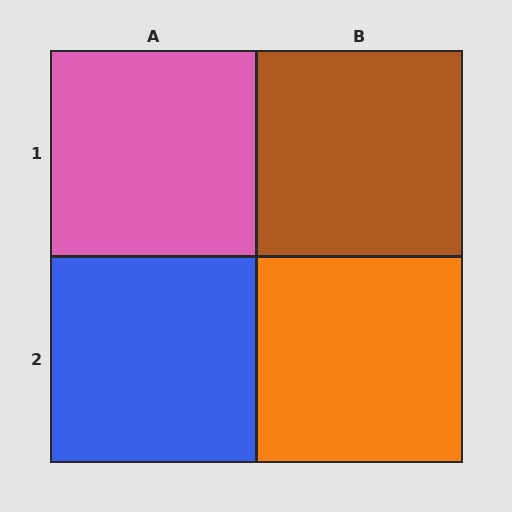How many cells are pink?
1 cell is pink.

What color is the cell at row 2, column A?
Blue.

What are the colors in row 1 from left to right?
Pink, brown.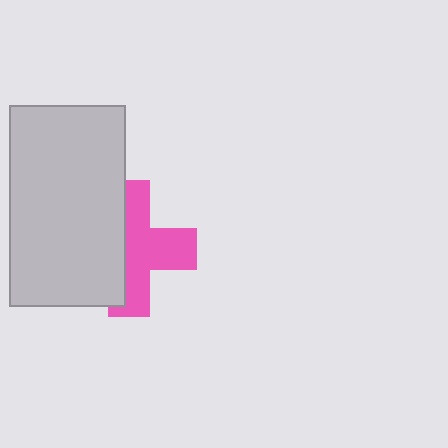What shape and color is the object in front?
The object in front is a light gray rectangle.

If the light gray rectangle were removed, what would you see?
You would see the complete pink cross.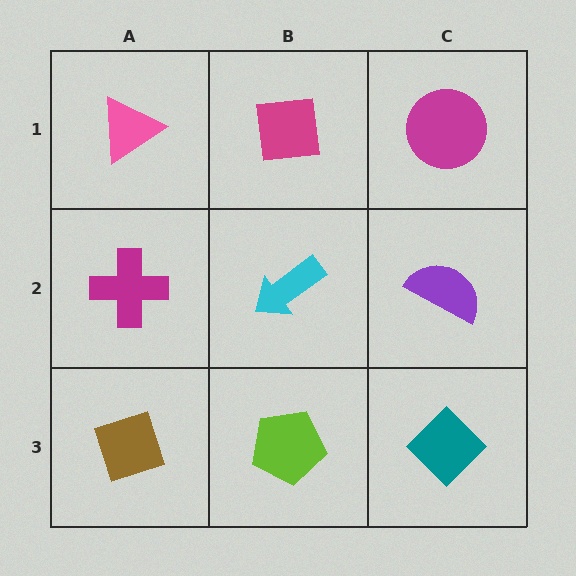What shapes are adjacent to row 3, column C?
A purple semicircle (row 2, column C), a lime pentagon (row 3, column B).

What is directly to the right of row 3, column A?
A lime pentagon.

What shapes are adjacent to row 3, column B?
A cyan arrow (row 2, column B), a brown diamond (row 3, column A), a teal diamond (row 3, column C).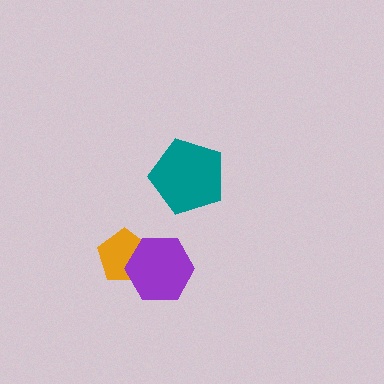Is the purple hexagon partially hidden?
No, no other shape covers it.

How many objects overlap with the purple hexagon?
1 object overlaps with the purple hexagon.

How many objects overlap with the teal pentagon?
0 objects overlap with the teal pentagon.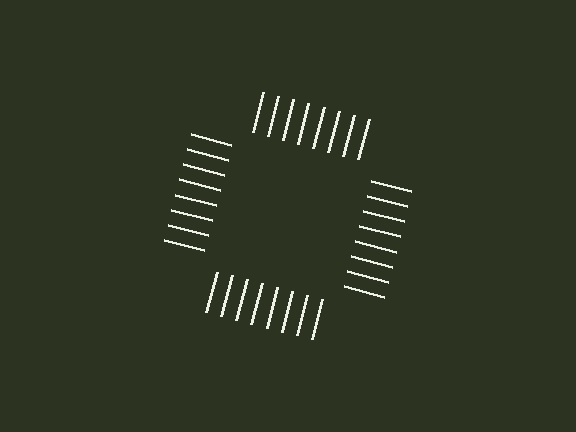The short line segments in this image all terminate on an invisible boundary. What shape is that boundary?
An illusory square — the line segments terminate on its edges but no continuous stroke is drawn.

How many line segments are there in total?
32 — 8 along each of the 4 edges.